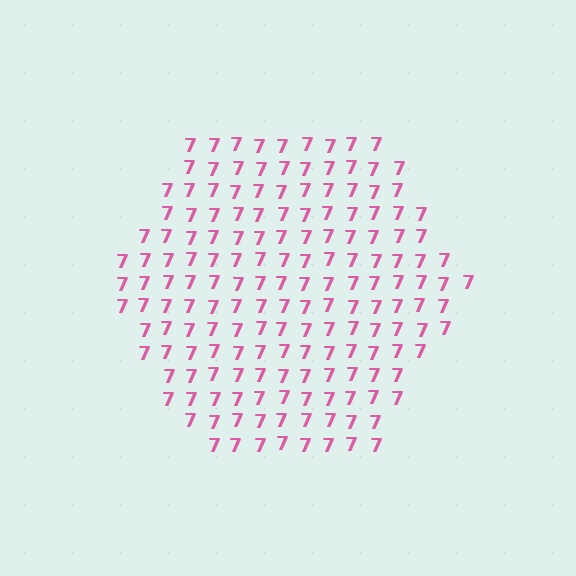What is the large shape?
The large shape is a hexagon.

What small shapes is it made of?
It is made of small digit 7's.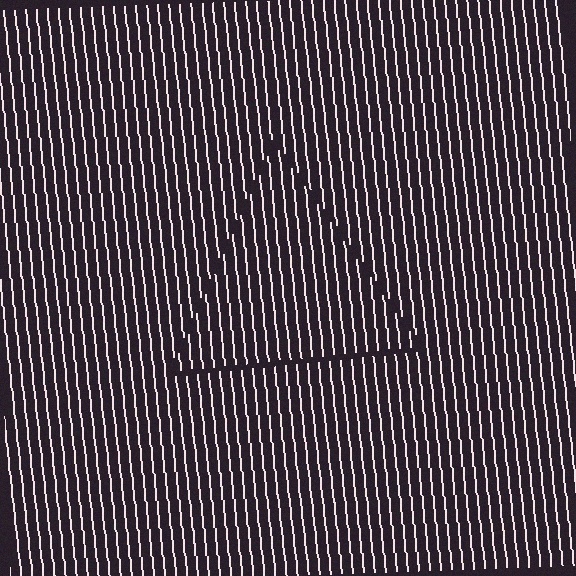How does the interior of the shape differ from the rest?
The interior of the shape contains the same grating, shifted by half a period — the contour is defined by the phase discontinuity where line-ends from the inner and outer gratings abut.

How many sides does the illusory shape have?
3 sides — the line-ends trace a triangle.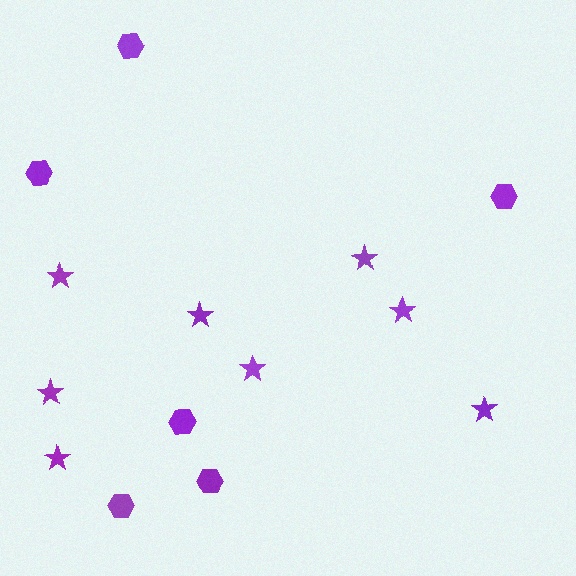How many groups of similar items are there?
There are 2 groups: one group of stars (8) and one group of hexagons (6).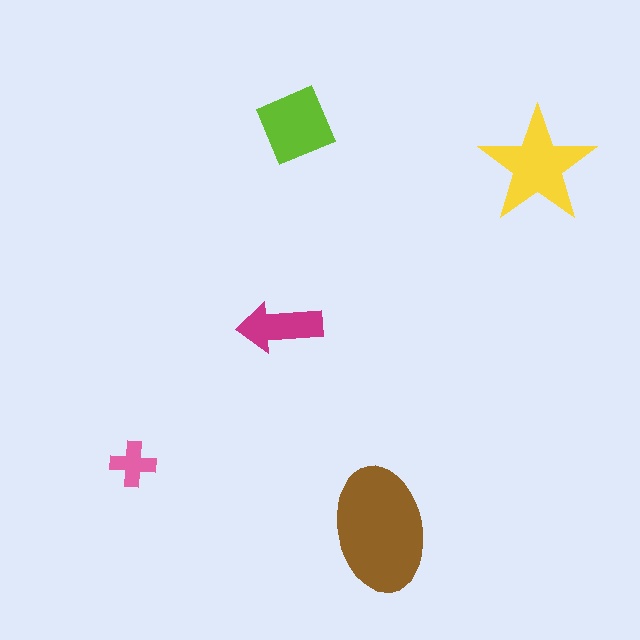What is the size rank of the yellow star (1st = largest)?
2nd.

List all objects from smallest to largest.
The pink cross, the magenta arrow, the lime diamond, the yellow star, the brown ellipse.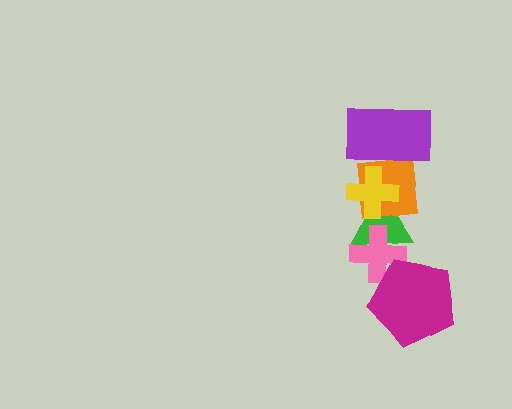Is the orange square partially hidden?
Yes, it is partially covered by another shape.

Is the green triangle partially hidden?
Yes, it is partially covered by another shape.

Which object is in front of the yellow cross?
The purple rectangle is in front of the yellow cross.